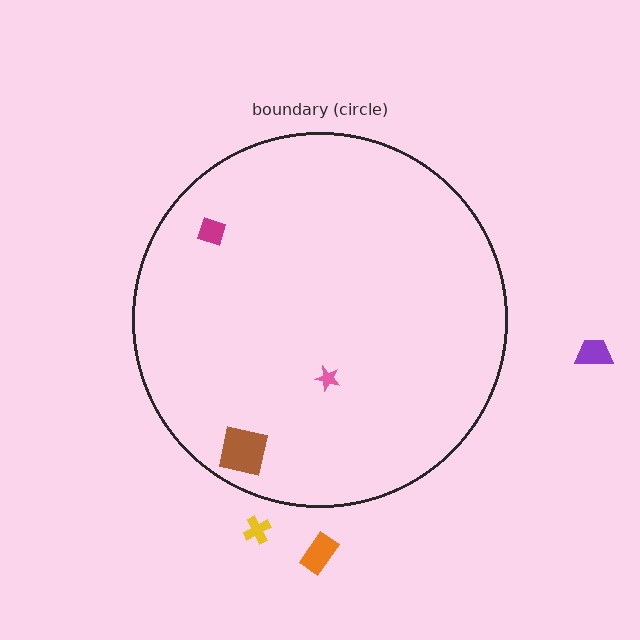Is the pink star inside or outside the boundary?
Inside.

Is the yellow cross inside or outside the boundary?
Outside.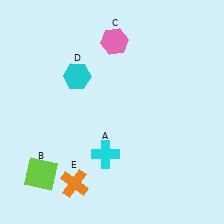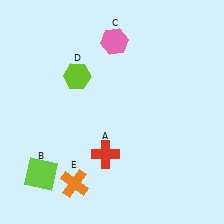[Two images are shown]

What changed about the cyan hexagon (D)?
In Image 1, D is cyan. In Image 2, it changed to lime.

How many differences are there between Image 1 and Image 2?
There are 2 differences between the two images.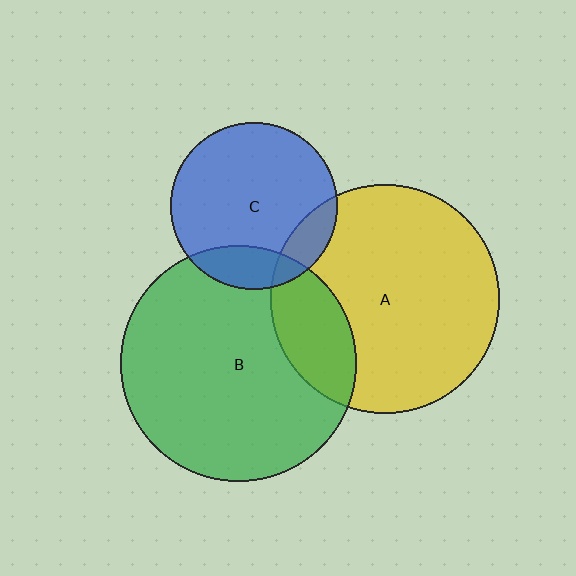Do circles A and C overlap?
Yes.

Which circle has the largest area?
Circle B (green).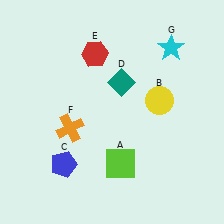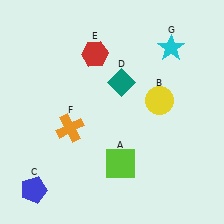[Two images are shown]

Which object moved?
The blue pentagon (C) moved left.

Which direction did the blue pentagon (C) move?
The blue pentagon (C) moved left.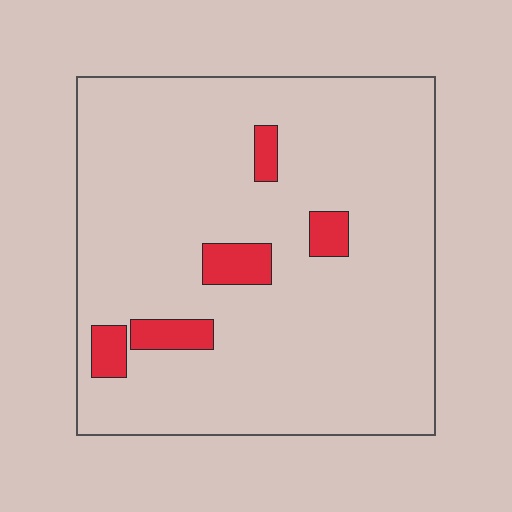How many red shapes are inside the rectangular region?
5.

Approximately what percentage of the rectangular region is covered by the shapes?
Approximately 10%.